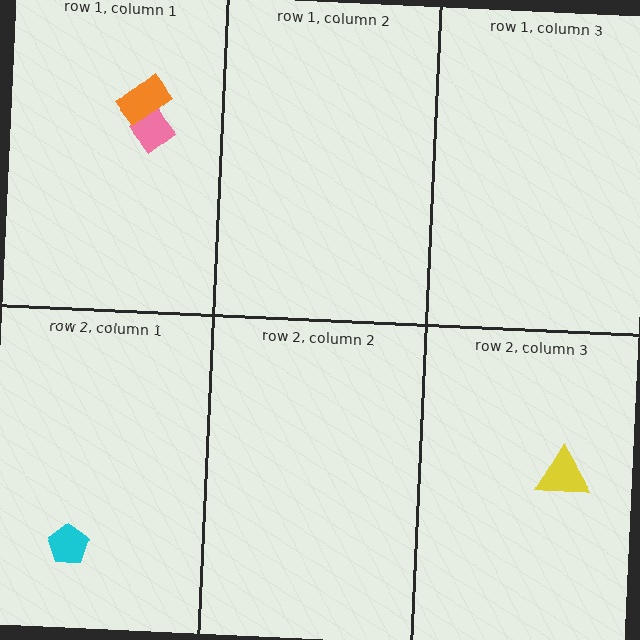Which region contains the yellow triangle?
The row 2, column 3 region.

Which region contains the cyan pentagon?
The row 2, column 1 region.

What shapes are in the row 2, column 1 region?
The cyan pentagon.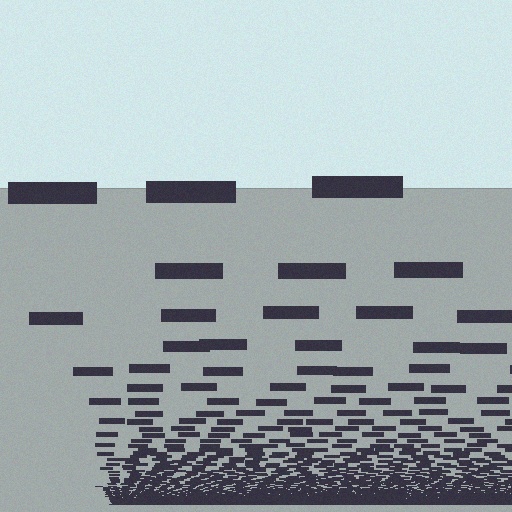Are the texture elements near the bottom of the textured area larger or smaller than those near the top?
Smaller. The gradient is inverted — elements near the bottom are smaller and denser.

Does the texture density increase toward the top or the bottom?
Density increases toward the bottom.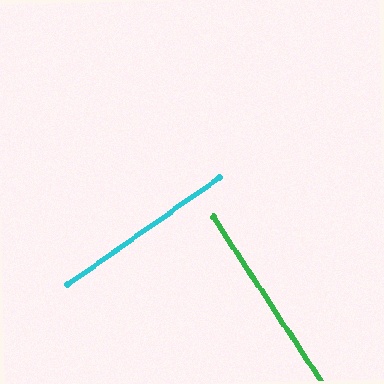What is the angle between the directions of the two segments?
Approximately 88 degrees.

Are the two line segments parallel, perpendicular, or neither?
Perpendicular — they meet at approximately 88°.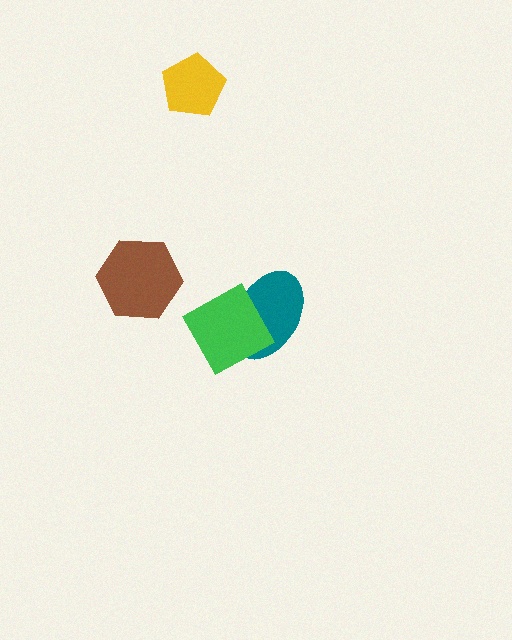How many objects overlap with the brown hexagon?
0 objects overlap with the brown hexagon.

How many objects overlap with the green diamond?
1 object overlaps with the green diamond.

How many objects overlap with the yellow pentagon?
0 objects overlap with the yellow pentagon.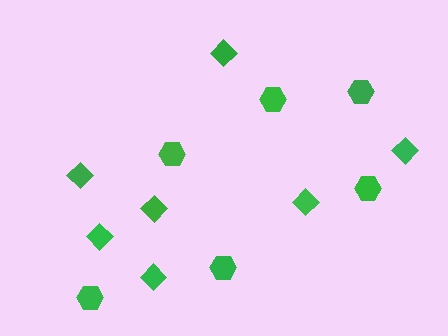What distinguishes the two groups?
There are 2 groups: one group of hexagons (6) and one group of diamonds (7).